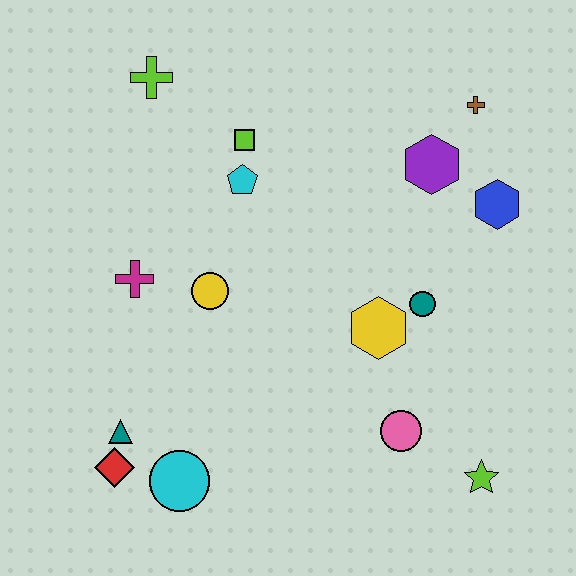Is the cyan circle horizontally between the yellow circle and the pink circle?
No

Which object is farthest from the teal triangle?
The brown cross is farthest from the teal triangle.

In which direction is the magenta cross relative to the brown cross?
The magenta cross is to the left of the brown cross.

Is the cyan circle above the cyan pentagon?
No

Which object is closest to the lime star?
The pink circle is closest to the lime star.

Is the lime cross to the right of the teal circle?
No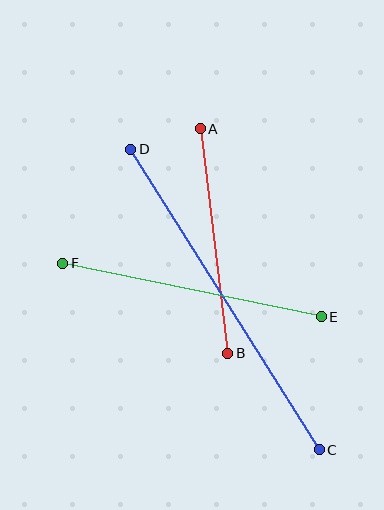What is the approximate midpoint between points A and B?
The midpoint is at approximately (214, 241) pixels.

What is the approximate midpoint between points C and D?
The midpoint is at approximately (225, 299) pixels.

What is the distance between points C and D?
The distance is approximately 354 pixels.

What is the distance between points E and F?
The distance is approximately 264 pixels.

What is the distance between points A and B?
The distance is approximately 226 pixels.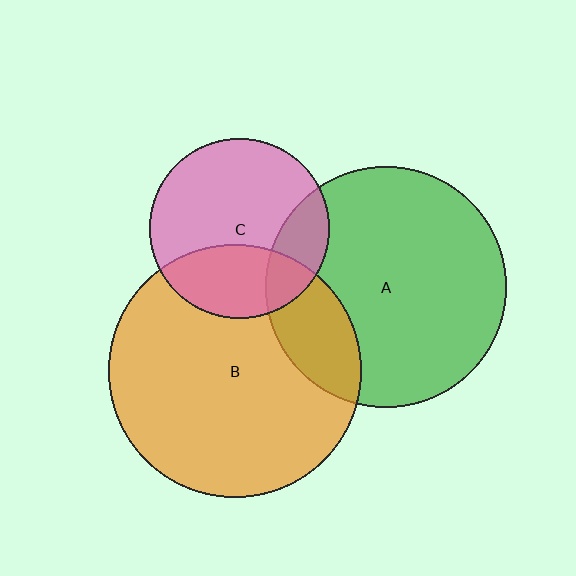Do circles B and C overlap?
Yes.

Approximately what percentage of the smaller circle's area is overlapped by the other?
Approximately 30%.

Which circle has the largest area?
Circle B (orange).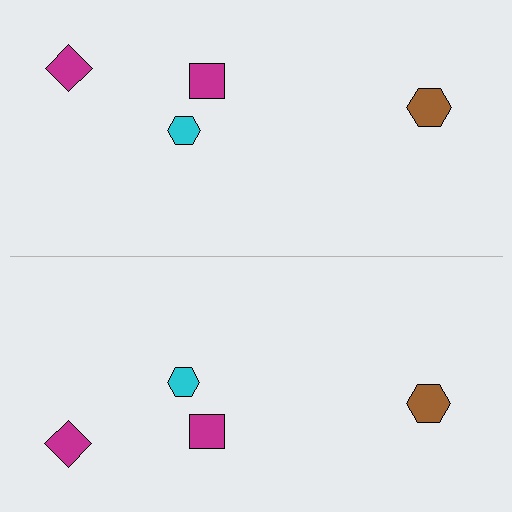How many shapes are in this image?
There are 8 shapes in this image.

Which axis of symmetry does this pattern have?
The pattern has a horizontal axis of symmetry running through the center of the image.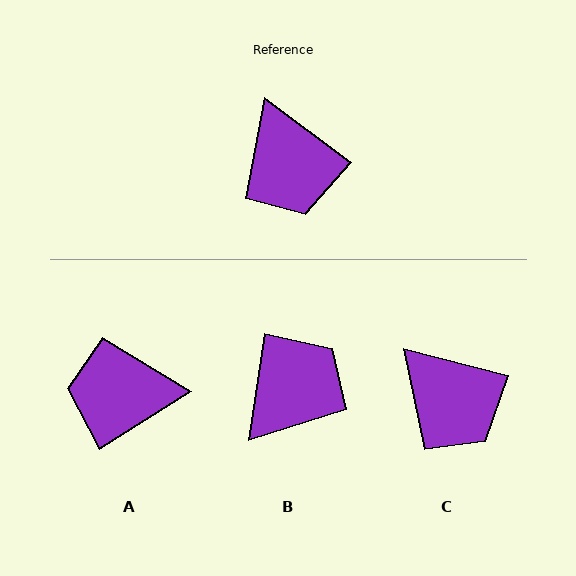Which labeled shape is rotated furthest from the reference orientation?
B, about 118 degrees away.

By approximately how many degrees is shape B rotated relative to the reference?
Approximately 118 degrees counter-clockwise.